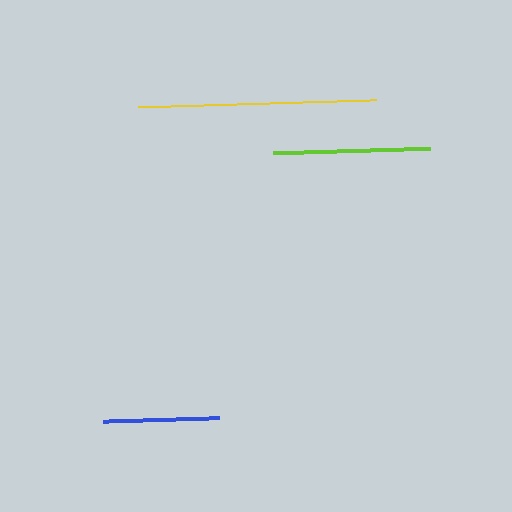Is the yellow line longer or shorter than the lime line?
The yellow line is longer than the lime line.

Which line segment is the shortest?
The blue line is the shortest at approximately 115 pixels.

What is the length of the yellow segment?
The yellow segment is approximately 239 pixels long.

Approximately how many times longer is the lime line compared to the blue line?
The lime line is approximately 1.4 times the length of the blue line.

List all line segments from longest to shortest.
From longest to shortest: yellow, lime, blue.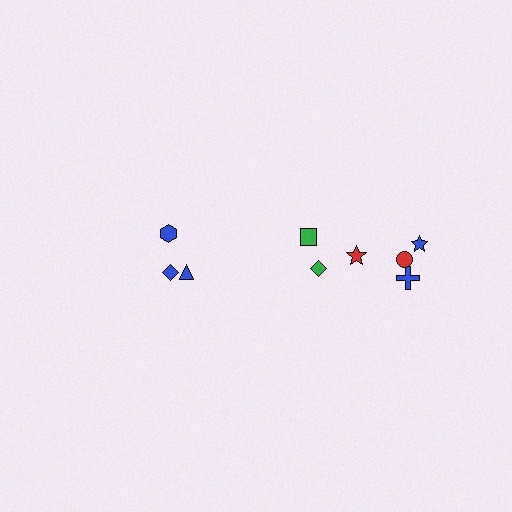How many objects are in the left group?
There are 3 objects.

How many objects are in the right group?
There are 6 objects.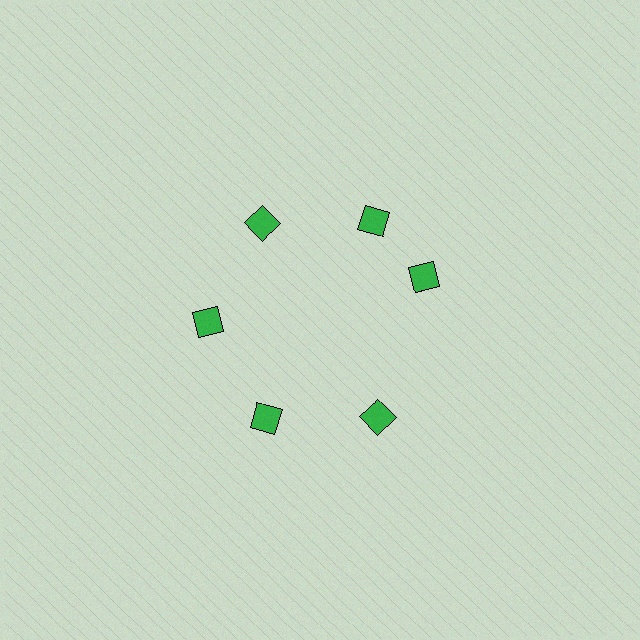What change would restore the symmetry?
The symmetry would be restored by rotating it back into even spacing with its neighbors so that all 6 diamonds sit at equal angles and equal distance from the center.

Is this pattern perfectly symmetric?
No. The 6 green diamonds are arranged in a ring, but one element near the 3 o'clock position is rotated out of alignment along the ring, breaking the 6-fold rotational symmetry.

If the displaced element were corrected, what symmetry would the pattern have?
It would have 6-fold rotational symmetry — the pattern would map onto itself every 60 degrees.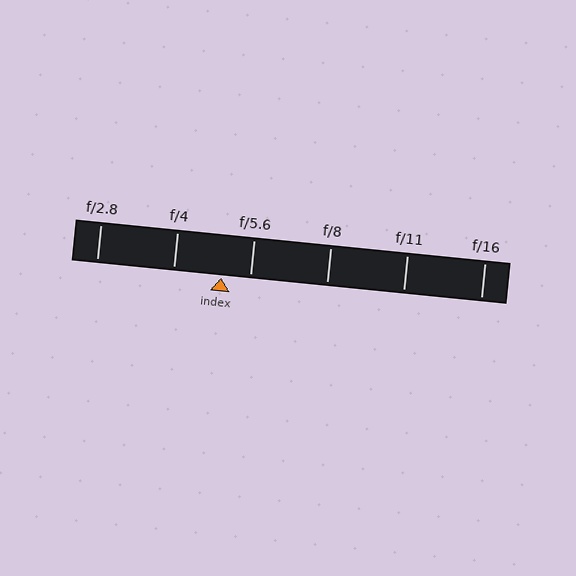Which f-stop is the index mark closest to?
The index mark is closest to f/5.6.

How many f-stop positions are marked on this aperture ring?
There are 6 f-stop positions marked.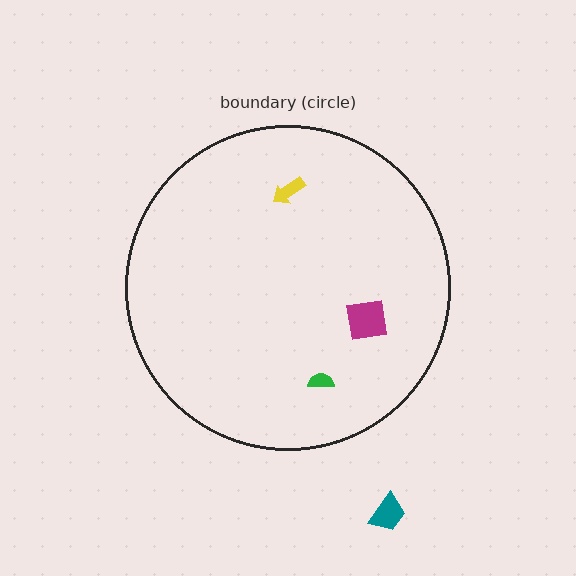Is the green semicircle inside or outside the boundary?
Inside.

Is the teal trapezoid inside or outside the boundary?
Outside.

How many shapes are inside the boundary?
3 inside, 1 outside.